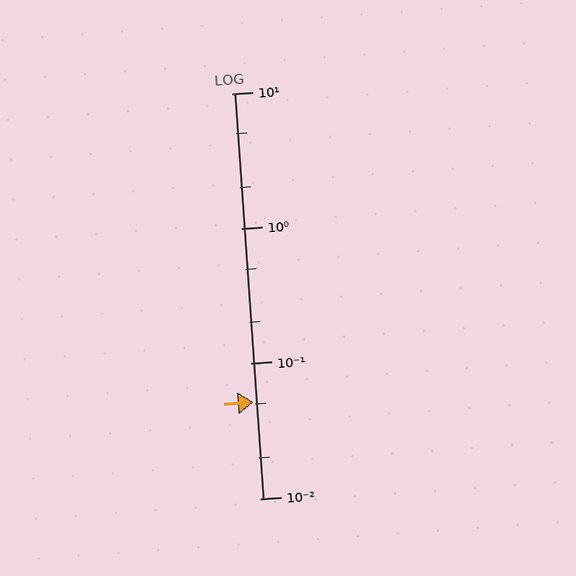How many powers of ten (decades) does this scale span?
The scale spans 3 decades, from 0.01 to 10.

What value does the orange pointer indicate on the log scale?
The pointer indicates approximately 0.052.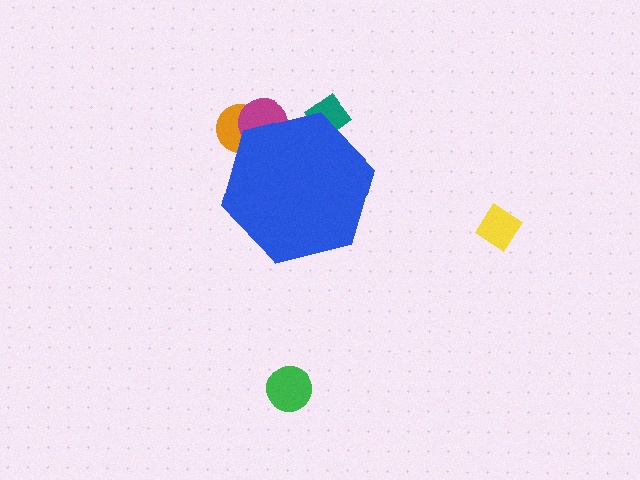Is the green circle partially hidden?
No, the green circle is fully visible.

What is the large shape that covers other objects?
A blue hexagon.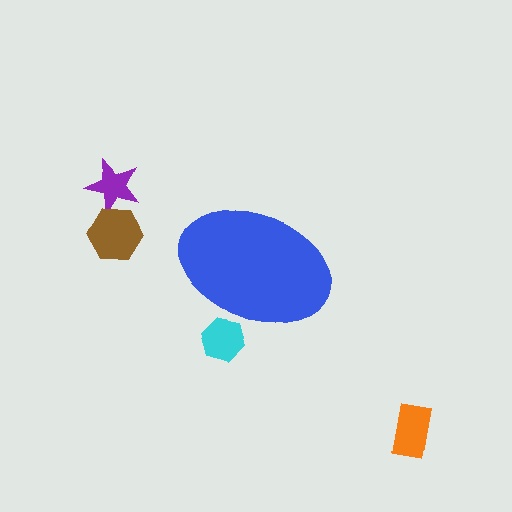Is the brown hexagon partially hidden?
No, the brown hexagon is fully visible.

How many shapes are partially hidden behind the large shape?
1 shape is partially hidden.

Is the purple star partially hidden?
No, the purple star is fully visible.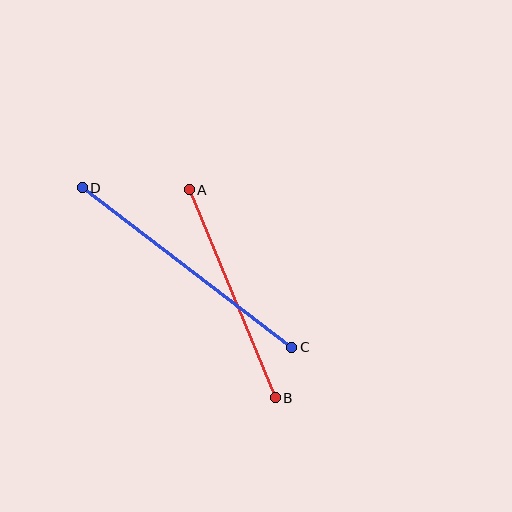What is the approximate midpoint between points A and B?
The midpoint is at approximately (232, 294) pixels.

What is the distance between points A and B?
The distance is approximately 225 pixels.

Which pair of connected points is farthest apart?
Points C and D are farthest apart.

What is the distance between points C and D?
The distance is approximately 263 pixels.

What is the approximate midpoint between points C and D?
The midpoint is at approximately (187, 267) pixels.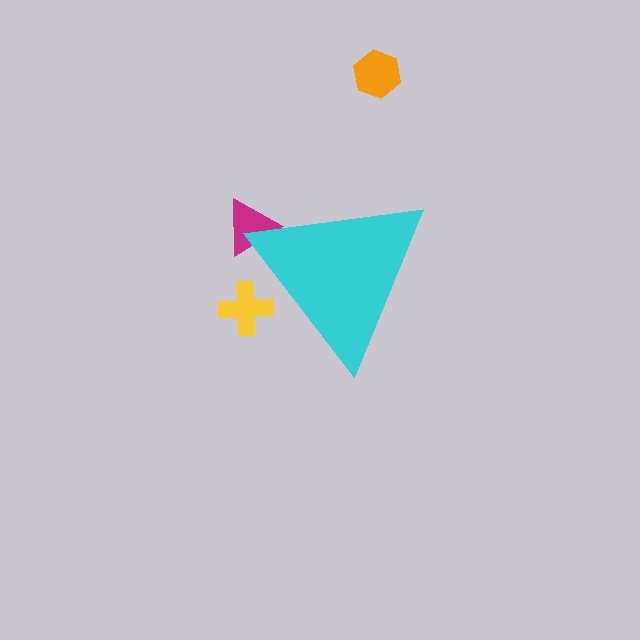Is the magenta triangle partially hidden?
Yes, the magenta triangle is partially hidden behind the cyan triangle.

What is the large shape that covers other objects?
A cyan triangle.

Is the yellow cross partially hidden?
Yes, the yellow cross is partially hidden behind the cyan triangle.